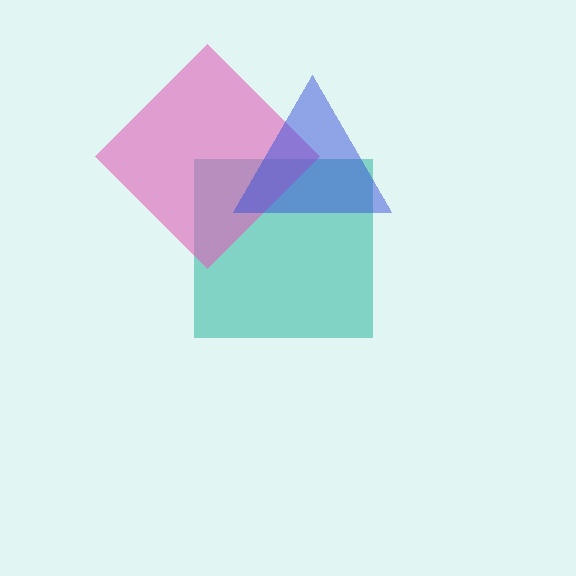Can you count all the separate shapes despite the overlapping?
Yes, there are 3 separate shapes.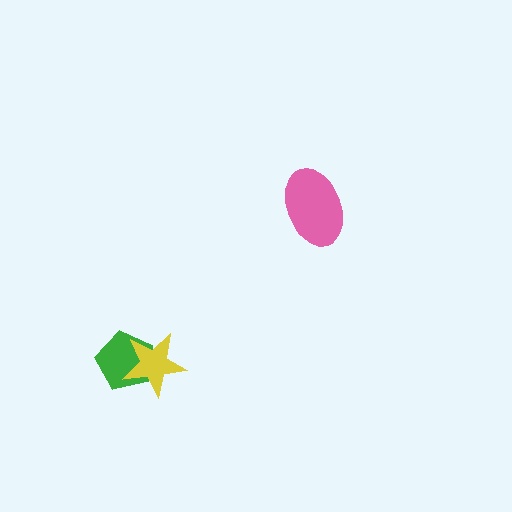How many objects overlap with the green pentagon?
1 object overlaps with the green pentagon.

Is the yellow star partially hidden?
No, no other shape covers it.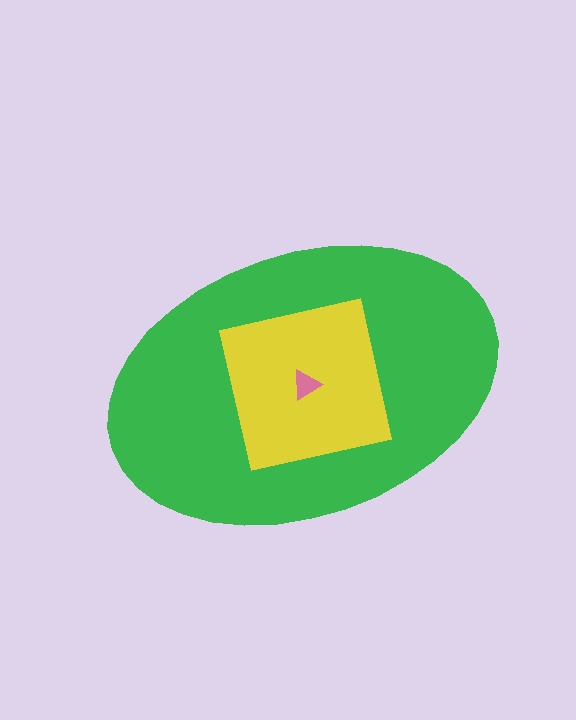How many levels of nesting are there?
3.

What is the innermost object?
The pink triangle.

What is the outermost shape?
The green ellipse.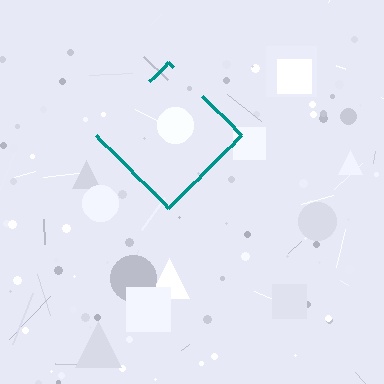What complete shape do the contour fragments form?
The contour fragments form a diamond.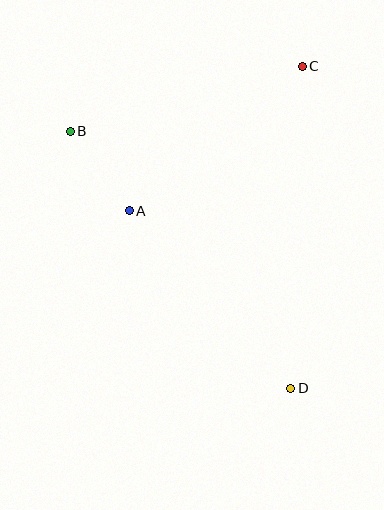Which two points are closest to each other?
Points A and B are closest to each other.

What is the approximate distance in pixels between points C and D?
The distance between C and D is approximately 322 pixels.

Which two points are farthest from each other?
Points B and D are farthest from each other.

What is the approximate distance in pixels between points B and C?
The distance between B and C is approximately 241 pixels.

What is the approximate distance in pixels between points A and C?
The distance between A and C is approximately 226 pixels.